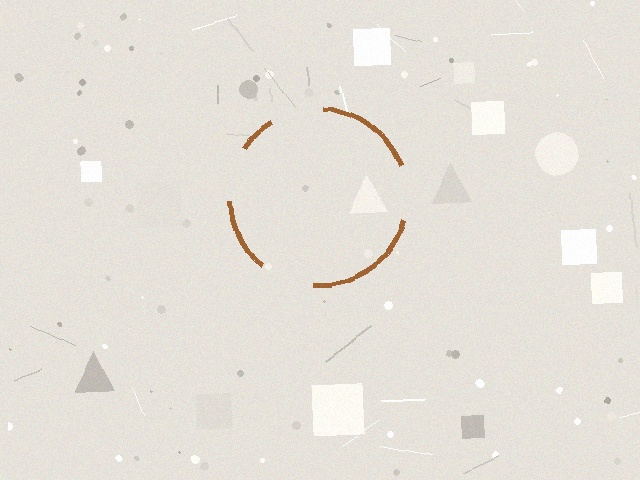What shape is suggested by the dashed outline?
The dashed outline suggests a circle.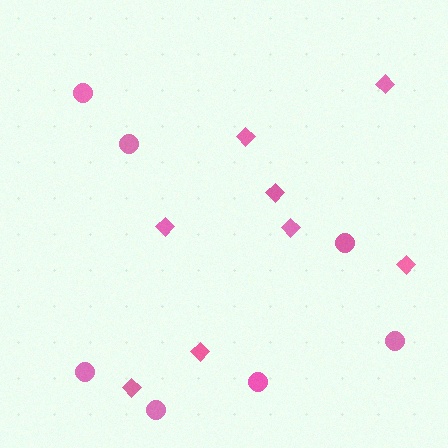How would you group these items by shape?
There are 2 groups: one group of diamonds (8) and one group of circles (7).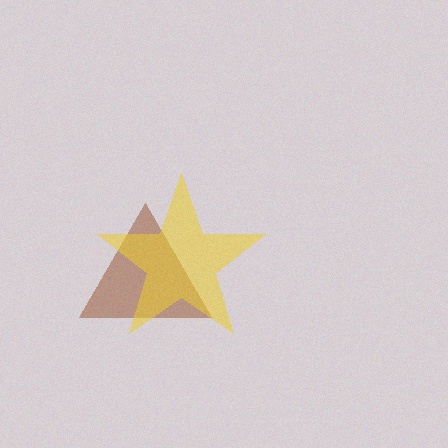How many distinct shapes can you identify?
There are 2 distinct shapes: a brown triangle, a yellow star.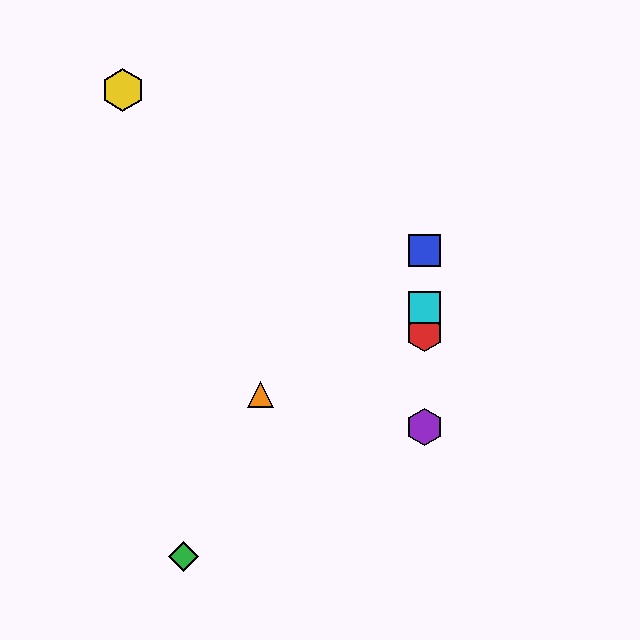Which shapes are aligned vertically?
The red hexagon, the blue square, the purple hexagon, the cyan square are aligned vertically.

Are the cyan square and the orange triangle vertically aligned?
No, the cyan square is at x≈424 and the orange triangle is at x≈260.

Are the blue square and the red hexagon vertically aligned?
Yes, both are at x≈424.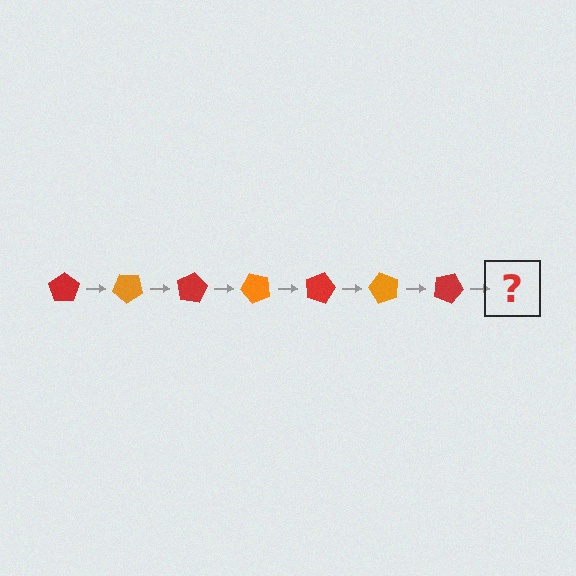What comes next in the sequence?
The next element should be an orange pentagon, rotated 280 degrees from the start.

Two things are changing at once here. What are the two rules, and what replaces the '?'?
The two rules are that it rotates 40 degrees each step and the color cycles through red and orange. The '?' should be an orange pentagon, rotated 280 degrees from the start.